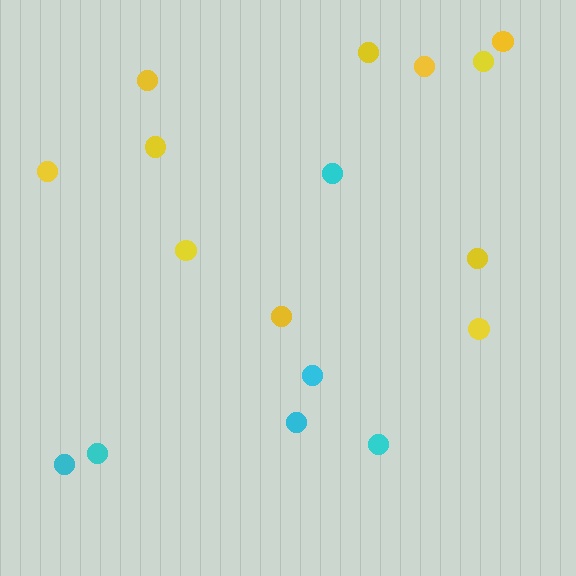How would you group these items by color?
There are 2 groups: one group of yellow circles (11) and one group of cyan circles (6).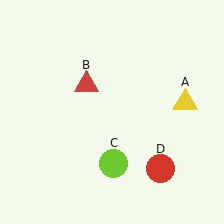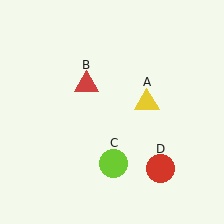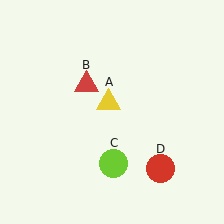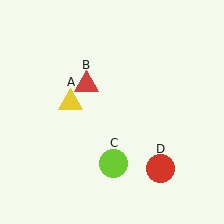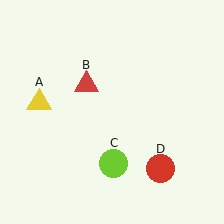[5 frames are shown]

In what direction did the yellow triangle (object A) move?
The yellow triangle (object A) moved left.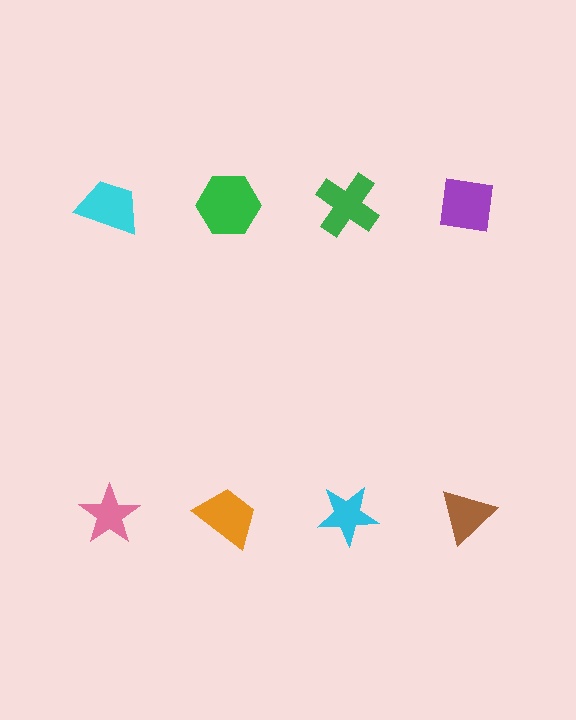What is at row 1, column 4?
A purple square.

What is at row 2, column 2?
An orange trapezoid.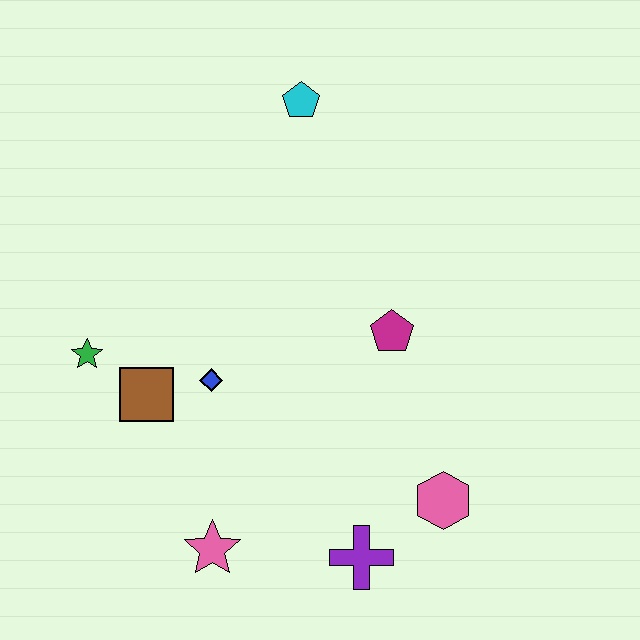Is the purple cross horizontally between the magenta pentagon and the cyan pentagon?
Yes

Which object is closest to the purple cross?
The pink hexagon is closest to the purple cross.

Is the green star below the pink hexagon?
No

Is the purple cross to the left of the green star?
No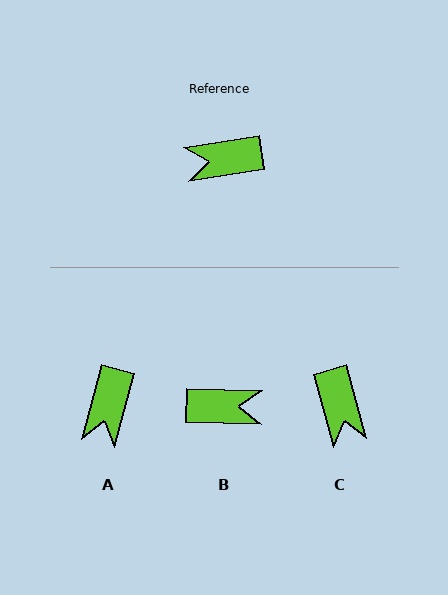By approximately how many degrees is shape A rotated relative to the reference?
Approximately 66 degrees counter-clockwise.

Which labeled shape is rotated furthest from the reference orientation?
B, about 170 degrees away.